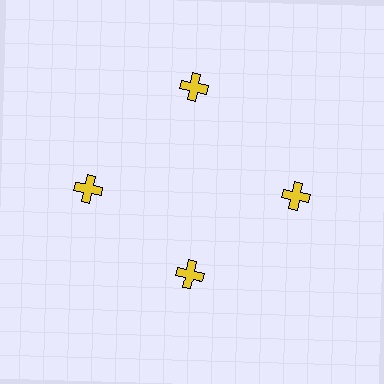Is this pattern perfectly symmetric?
No. The 4 yellow crosses are arranged in a ring, but one element near the 6 o'clock position is pulled inward toward the center, breaking the 4-fold rotational symmetry.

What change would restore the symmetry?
The symmetry would be restored by moving it outward, back onto the ring so that all 4 crosses sit at equal angles and equal distance from the center.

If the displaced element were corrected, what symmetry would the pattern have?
It would have 4-fold rotational symmetry — the pattern would map onto itself every 90 degrees.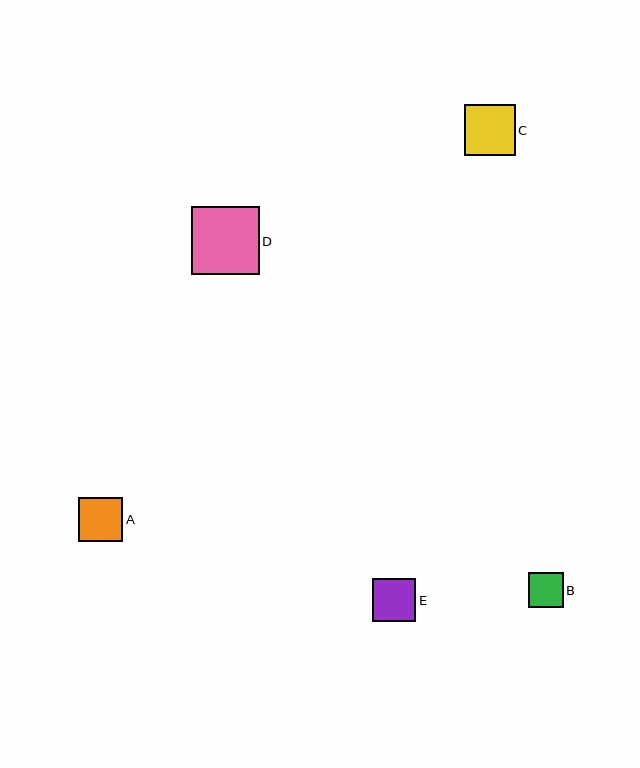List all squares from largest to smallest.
From largest to smallest: D, C, A, E, B.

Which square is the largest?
Square D is the largest with a size of approximately 68 pixels.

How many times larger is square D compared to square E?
Square D is approximately 1.6 times the size of square E.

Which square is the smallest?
Square B is the smallest with a size of approximately 35 pixels.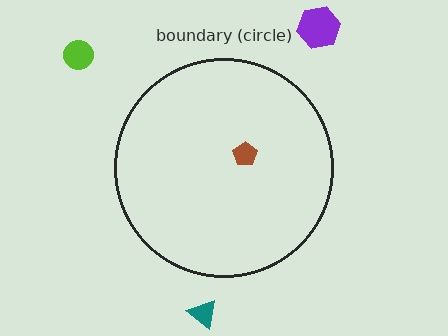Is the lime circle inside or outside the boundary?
Outside.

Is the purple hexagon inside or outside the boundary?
Outside.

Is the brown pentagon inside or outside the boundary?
Inside.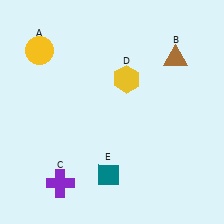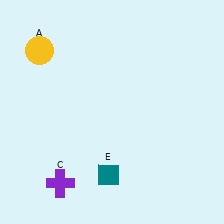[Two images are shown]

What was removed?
The yellow hexagon (D), the brown triangle (B) were removed in Image 2.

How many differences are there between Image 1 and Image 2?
There are 2 differences between the two images.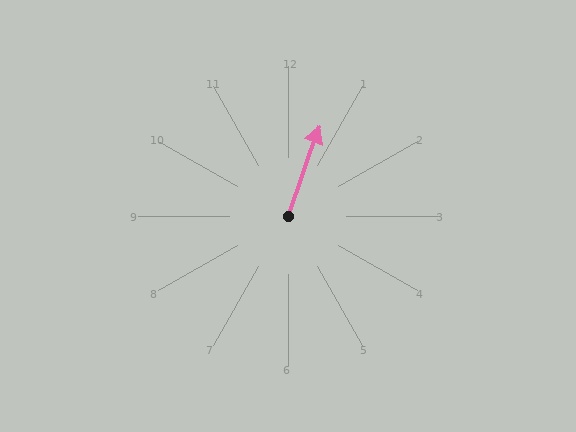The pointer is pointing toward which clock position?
Roughly 1 o'clock.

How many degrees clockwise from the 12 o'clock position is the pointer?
Approximately 19 degrees.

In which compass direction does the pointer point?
North.